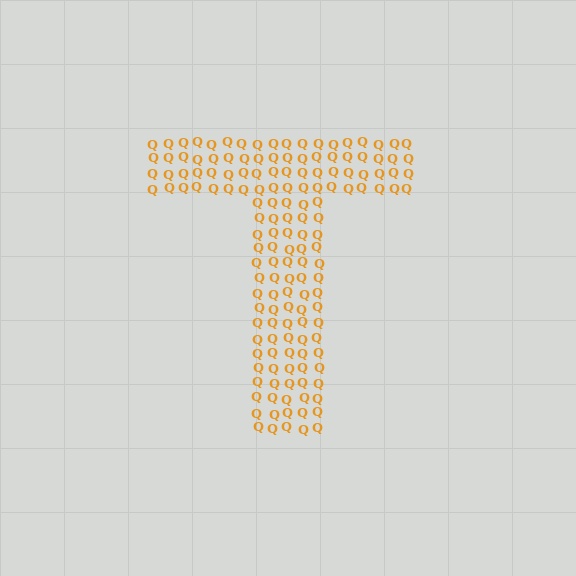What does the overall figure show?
The overall figure shows the letter T.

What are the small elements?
The small elements are letter Q's.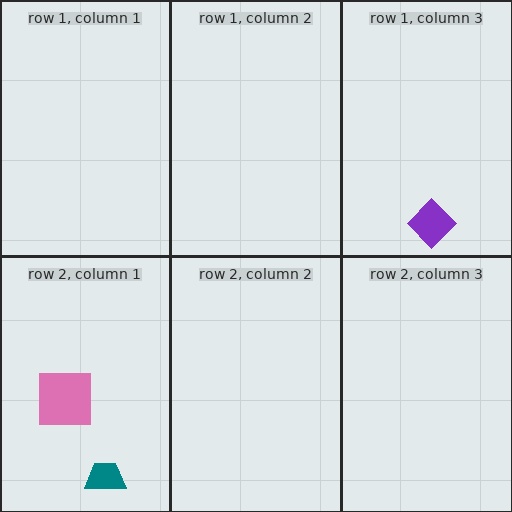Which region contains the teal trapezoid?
The row 2, column 1 region.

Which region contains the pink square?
The row 2, column 1 region.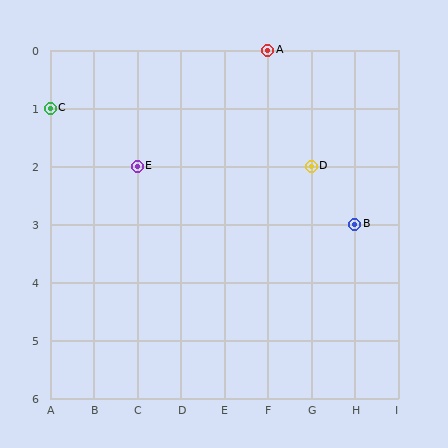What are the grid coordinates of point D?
Point D is at grid coordinates (G, 2).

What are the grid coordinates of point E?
Point E is at grid coordinates (C, 2).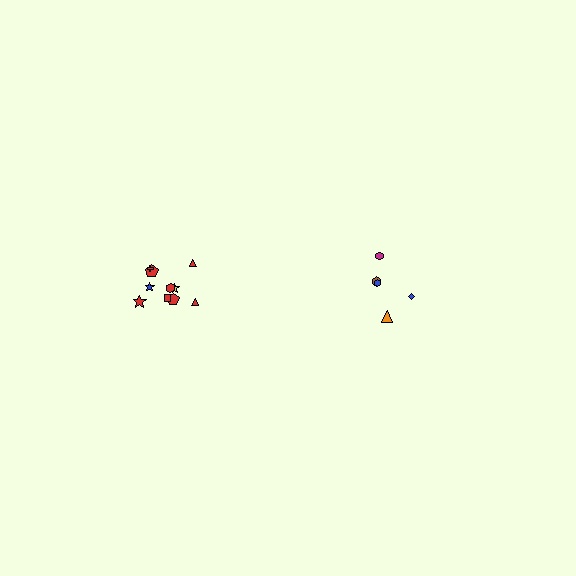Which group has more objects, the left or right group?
The left group.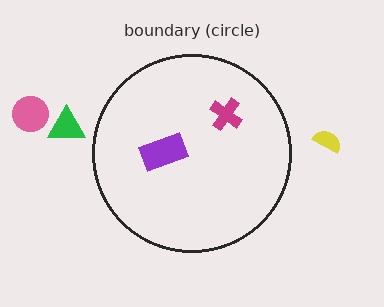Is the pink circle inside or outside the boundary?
Outside.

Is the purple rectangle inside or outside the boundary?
Inside.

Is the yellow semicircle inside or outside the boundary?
Outside.